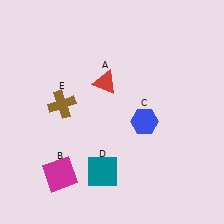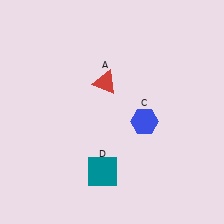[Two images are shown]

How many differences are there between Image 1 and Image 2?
There are 2 differences between the two images.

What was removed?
The magenta square (B), the brown cross (E) were removed in Image 2.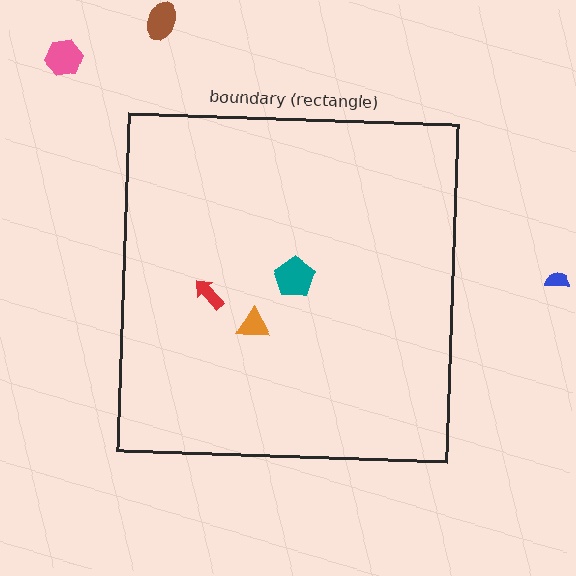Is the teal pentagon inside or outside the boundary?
Inside.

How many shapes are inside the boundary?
3 inside, 3 outside.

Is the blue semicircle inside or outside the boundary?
Outside.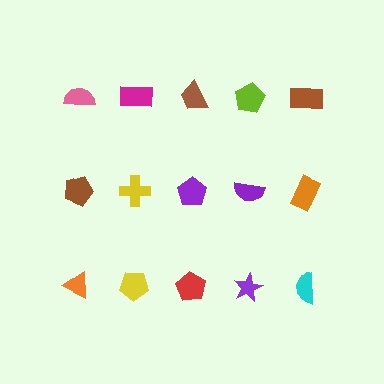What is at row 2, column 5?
An orange rectangle.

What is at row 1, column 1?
A pink semicircle.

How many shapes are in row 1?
5 shapes.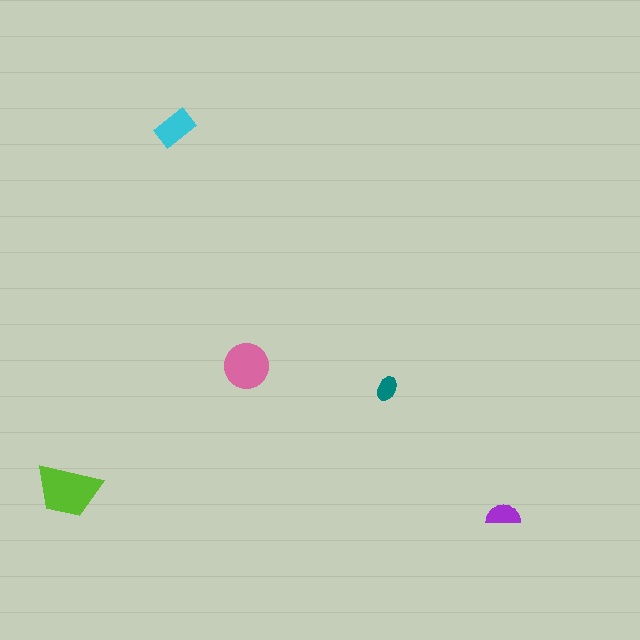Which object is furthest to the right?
The purple semicircle is rightmost.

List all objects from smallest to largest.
The teal ellipse, the purple semicircle, the cyan rectangle, the pink circle, the lime trapezoid.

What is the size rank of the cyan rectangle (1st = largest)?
3rd.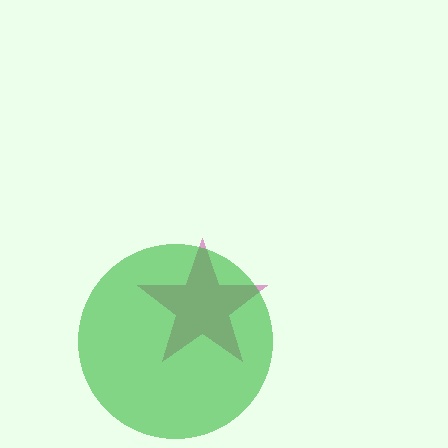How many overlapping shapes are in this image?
There are 2 overlapping shapes in the image.